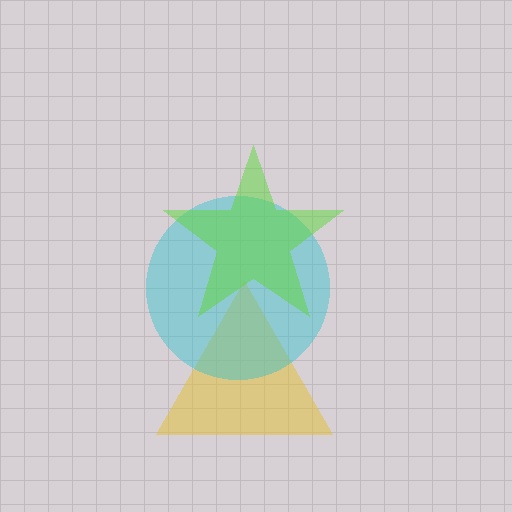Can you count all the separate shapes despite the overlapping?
Yes, there are 3 separate shapes.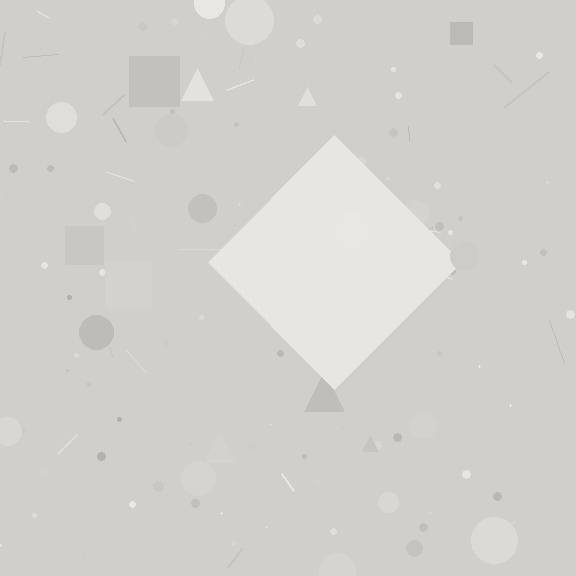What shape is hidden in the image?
A diamond is hidden in the image.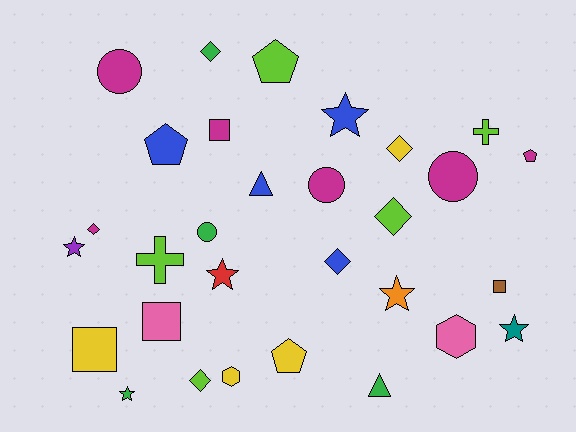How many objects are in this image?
There are 30 objects.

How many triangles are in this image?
There are 2 triangles.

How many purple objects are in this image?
There is 1 purple object.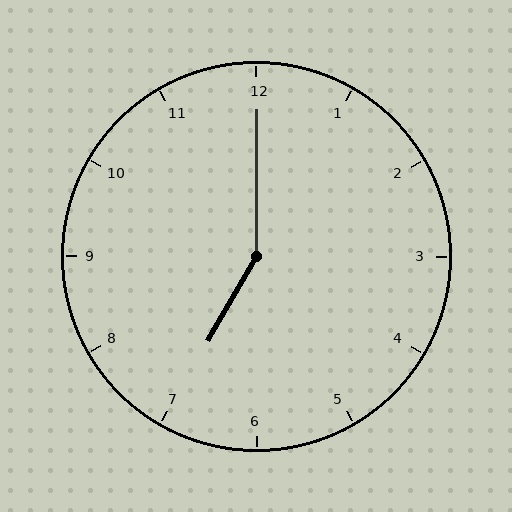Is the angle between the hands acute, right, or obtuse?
It is obtuse.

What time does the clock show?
7:00.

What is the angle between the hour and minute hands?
Approximately 150 degrees.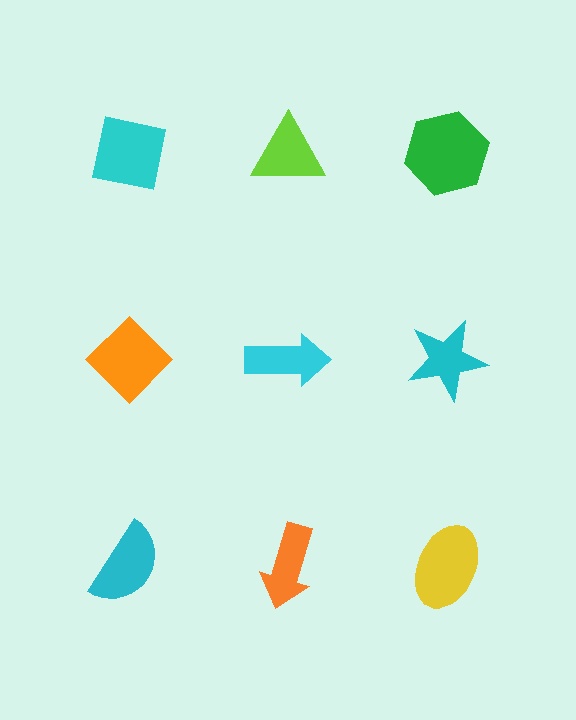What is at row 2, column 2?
A cyan arrow.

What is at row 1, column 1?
A cyan square.